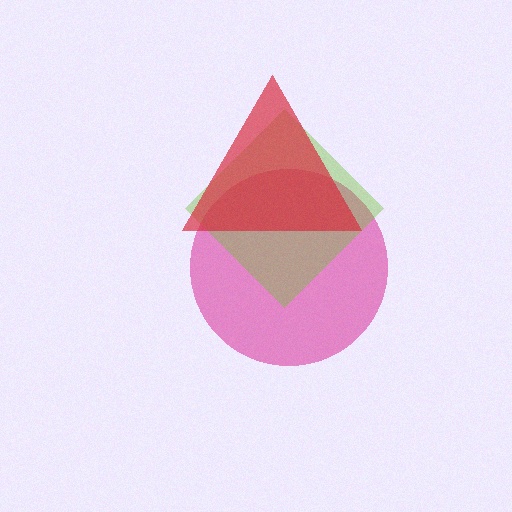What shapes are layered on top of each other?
The layered shapes are: a pink circle, a lime diamond, a red triangle.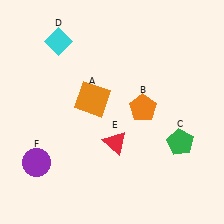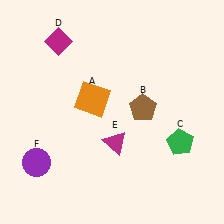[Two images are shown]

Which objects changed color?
B changed from orange to brown. D changed from cyan to magenta. E changed from red to magenta.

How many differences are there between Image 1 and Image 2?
There are 3 differences between the two images.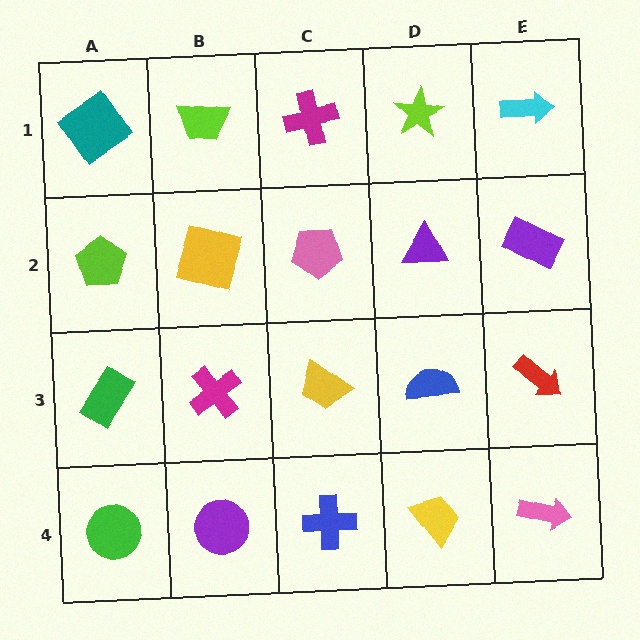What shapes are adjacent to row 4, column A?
A green rectangle (row 3, column A), a purple circle (row 4, column B).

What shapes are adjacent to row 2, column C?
A magenta cross (row 1, column C), a yellow trapezoid (row 3, column C), a yellow square (row 2, column B), a purple triangle (row 2, column D).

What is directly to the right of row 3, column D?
A red arrow.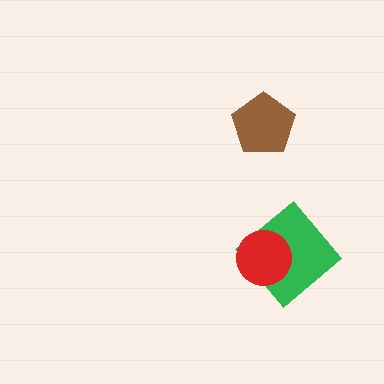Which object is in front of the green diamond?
The red circle is in front of the green diamond.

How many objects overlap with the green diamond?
1 object overlaps with the green diamond.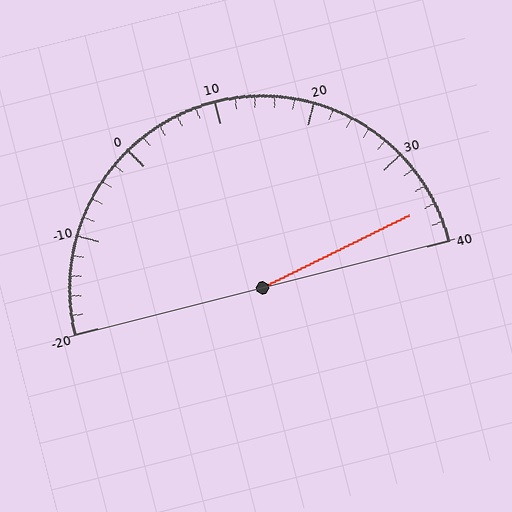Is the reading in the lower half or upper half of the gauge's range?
The reading is in the upper half of the range (-20 to 40).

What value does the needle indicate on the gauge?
The needle indicates approximately 36.